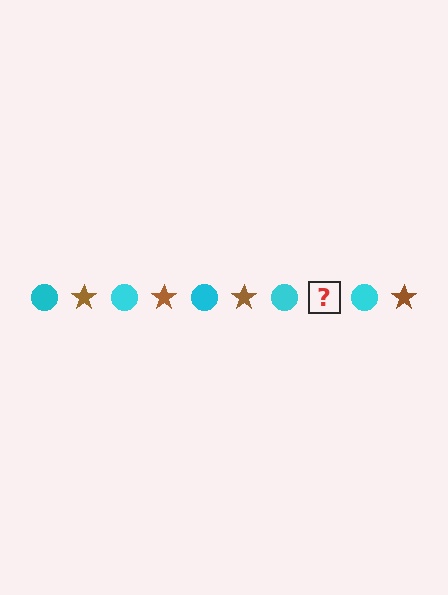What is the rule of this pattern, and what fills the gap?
The rule is that the pattern alternates between cyan circle and brown star. The gap should be filled with a brown star.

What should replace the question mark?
The question mark should be replaced with a brown star.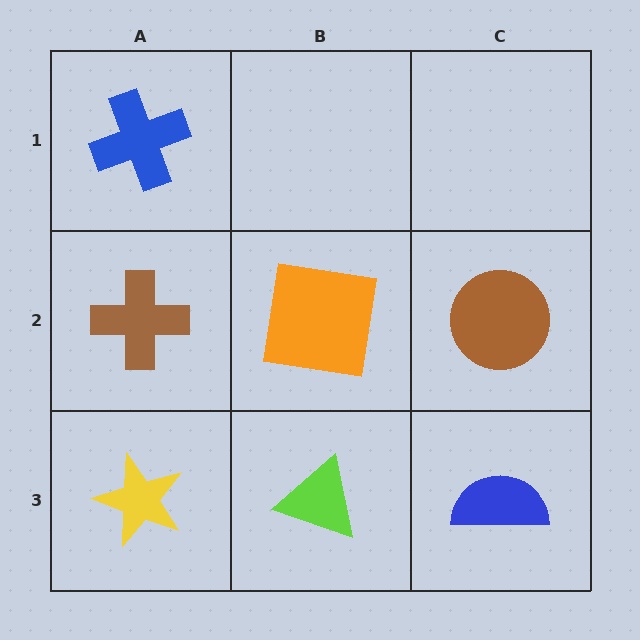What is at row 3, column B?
A lime triangle.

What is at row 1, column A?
A blue cross.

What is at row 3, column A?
A yellow star.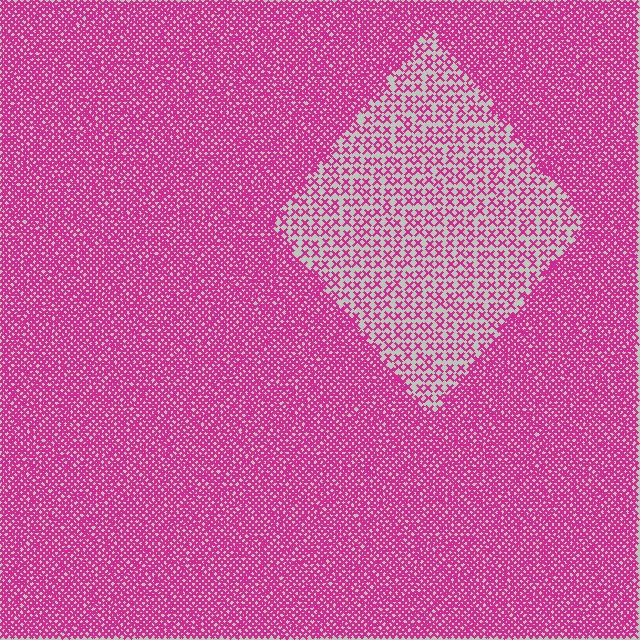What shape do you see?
I see a diamond.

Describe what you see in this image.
The image contains small magenta elements arranged at two different densities. A diamond-shaped region is visible where the elements are less densely packed than the surrounding area.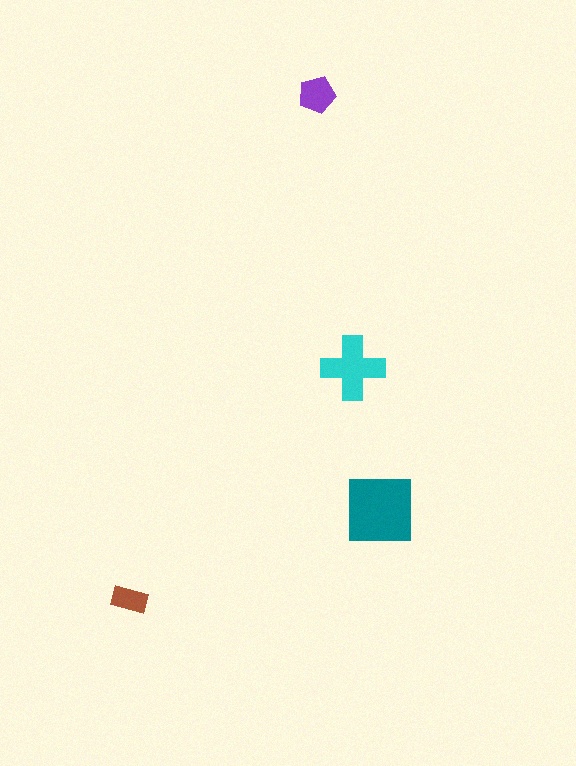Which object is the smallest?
The brown rectangle.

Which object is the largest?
The teal square.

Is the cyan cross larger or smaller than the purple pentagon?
Larger.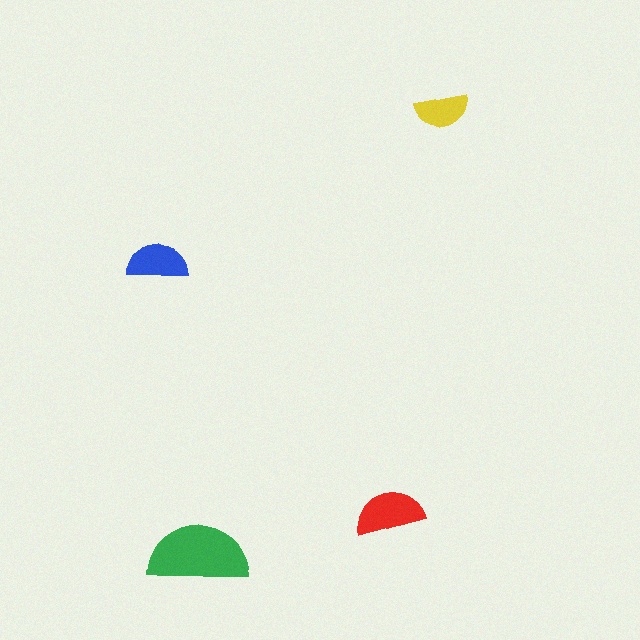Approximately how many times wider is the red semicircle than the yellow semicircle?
About 1.5 times wider.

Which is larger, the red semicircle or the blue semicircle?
The red one.